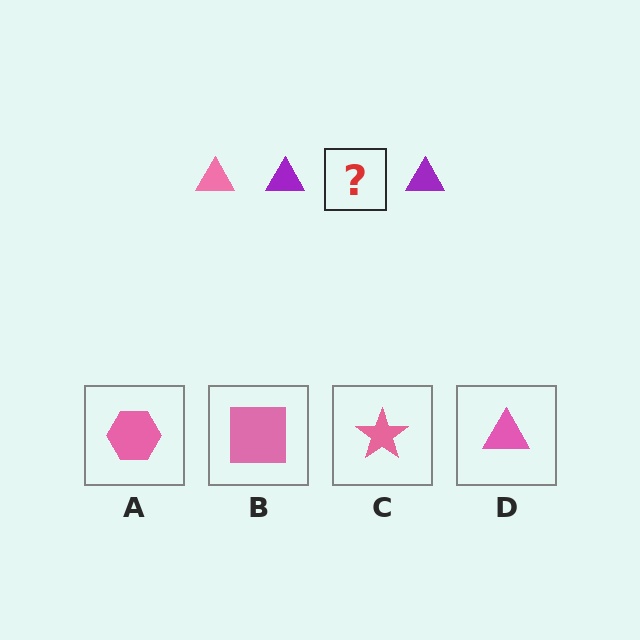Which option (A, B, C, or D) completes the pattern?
D.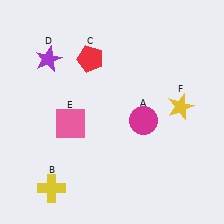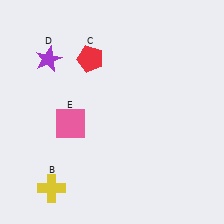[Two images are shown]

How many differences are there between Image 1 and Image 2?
There are 2 differences between the two images.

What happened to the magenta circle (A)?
The magenta circle (A) was removed in Image 2. It was in the bottom-right area of Image 1.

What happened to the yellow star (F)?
The yellow star (F) was removed in Image 2. It was in the top-right area of Image 1.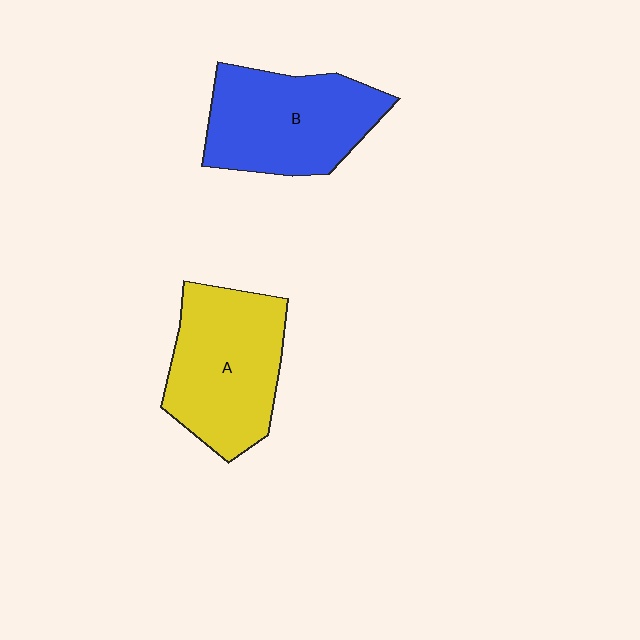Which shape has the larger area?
Shape A (yellow).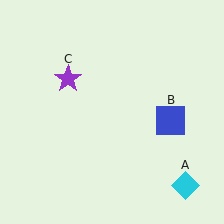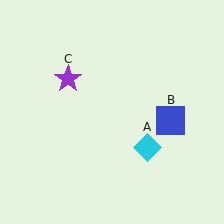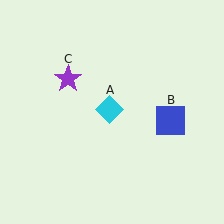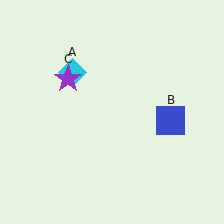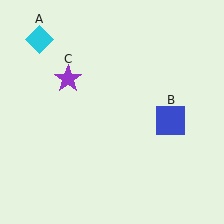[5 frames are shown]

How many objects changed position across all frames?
1 object changed position: cyan diamond (object A).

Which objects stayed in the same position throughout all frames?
Blue square (object B) and purple star (object C) remained stationary.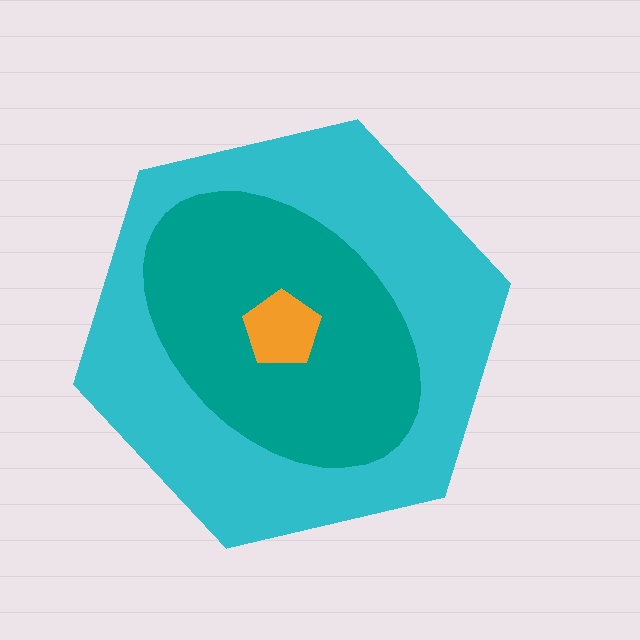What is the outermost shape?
The cyan hexagon.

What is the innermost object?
The orange pentagon.